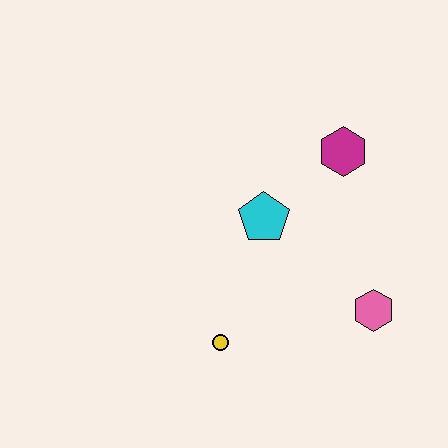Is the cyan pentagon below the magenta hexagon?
Yes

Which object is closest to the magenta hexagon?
The cyan pentagon is closest to the magenta hexagon.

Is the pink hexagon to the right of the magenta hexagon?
Yes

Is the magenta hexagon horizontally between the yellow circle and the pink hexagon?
Yes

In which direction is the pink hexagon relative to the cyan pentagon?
The pink hexagon is to the right of the cyan pentagon.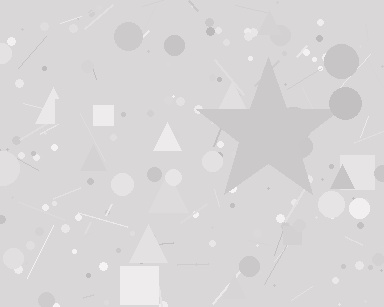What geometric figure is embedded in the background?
A star is embedded in the background.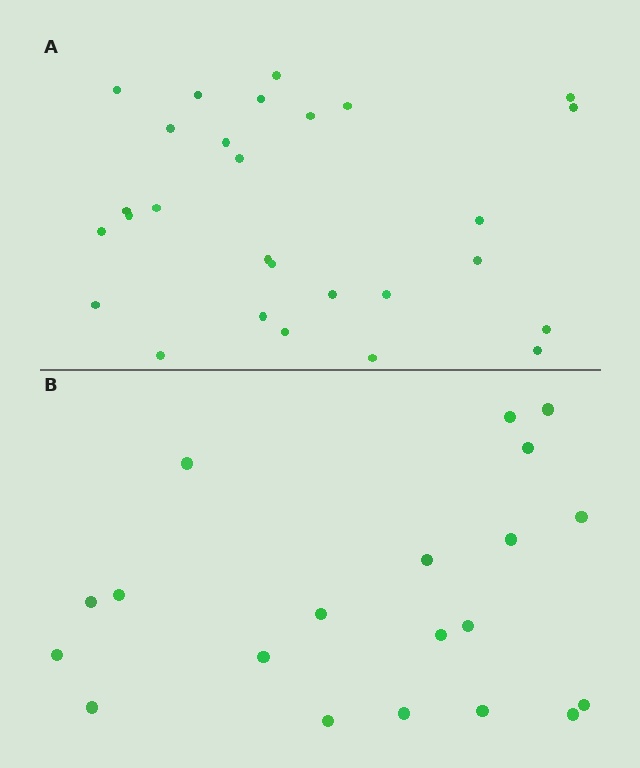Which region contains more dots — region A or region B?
Region A (the top region) has more dots.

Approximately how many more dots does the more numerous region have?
Region A has roughly 8 or so more dots than region B.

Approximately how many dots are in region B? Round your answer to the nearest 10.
About 20 dots.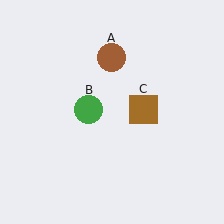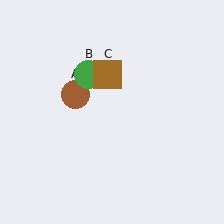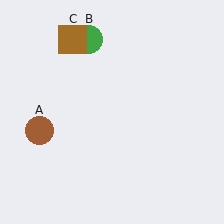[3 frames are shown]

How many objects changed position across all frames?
3 objects changed position: brown circle (object A), green circle (object B), brown square (object C).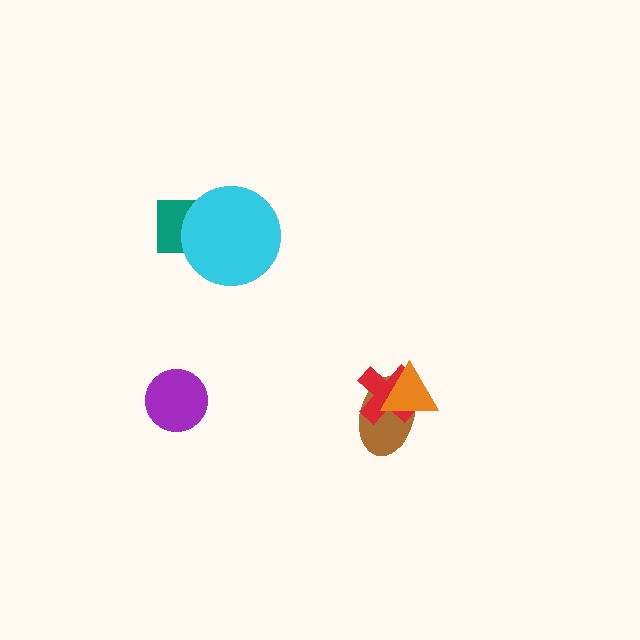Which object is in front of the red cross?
The orange triangle is in front of the red cross.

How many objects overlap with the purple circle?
0 objects overlap with the purple circle.